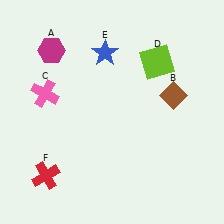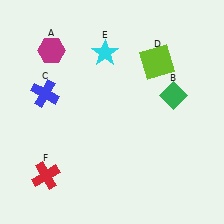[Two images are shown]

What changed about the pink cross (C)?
In Image 1, C is pink. In Image 2, it changed to blue.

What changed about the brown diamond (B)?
In Image 1, B is brown. In Image 2, it changed to green.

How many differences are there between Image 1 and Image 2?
There are 3 differences between the two images.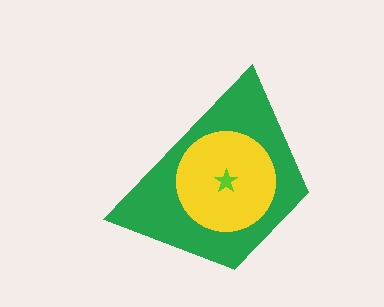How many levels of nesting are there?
3.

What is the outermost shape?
The green trapezoid.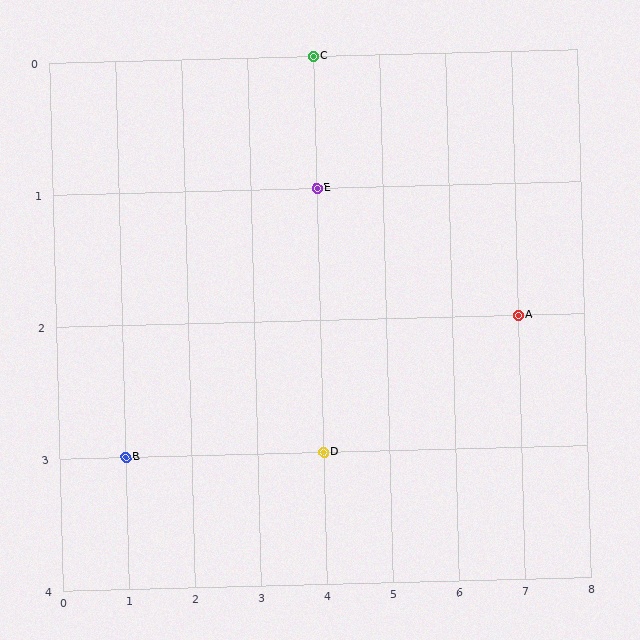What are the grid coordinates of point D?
Point D is at grid coordinates (4, 3).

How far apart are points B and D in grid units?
Points B and D are 3 columns apart.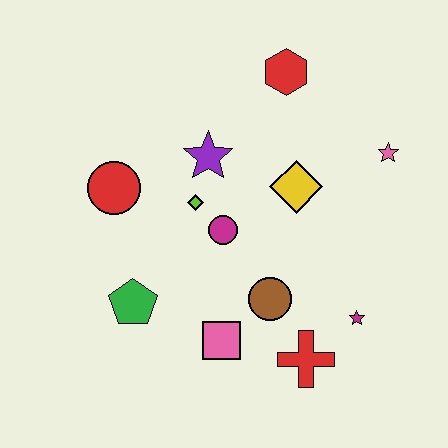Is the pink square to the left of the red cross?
Yes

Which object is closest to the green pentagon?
The pink square is closest to the green pentagon.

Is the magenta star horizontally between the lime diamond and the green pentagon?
No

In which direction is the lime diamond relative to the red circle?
The lime diamond is to the right of the red circle.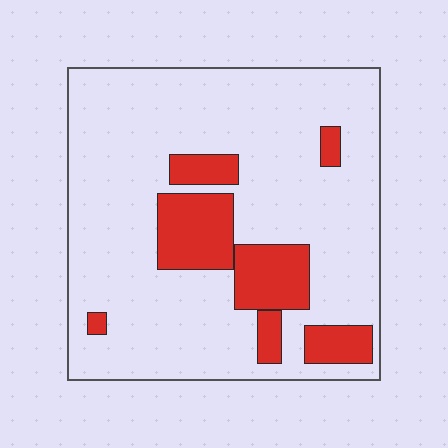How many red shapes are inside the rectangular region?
7.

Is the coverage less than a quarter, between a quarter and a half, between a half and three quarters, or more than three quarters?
Less than a quarter.